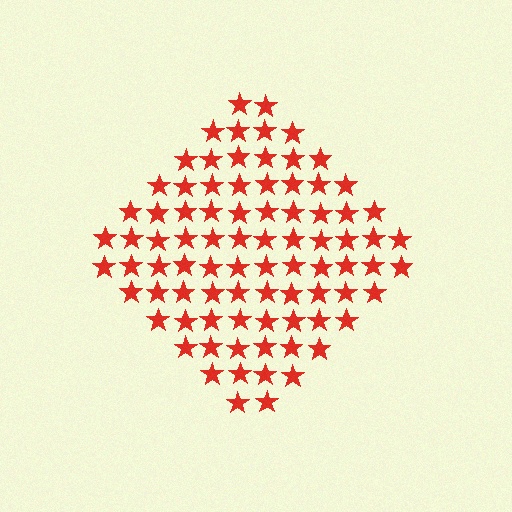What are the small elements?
The small elements are stars.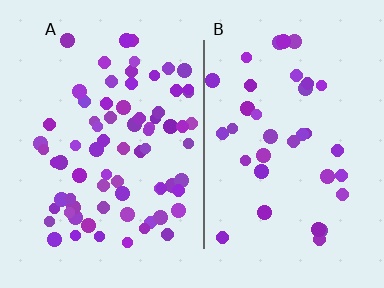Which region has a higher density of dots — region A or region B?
A (the left).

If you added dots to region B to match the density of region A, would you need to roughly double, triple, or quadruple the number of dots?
Approximately double.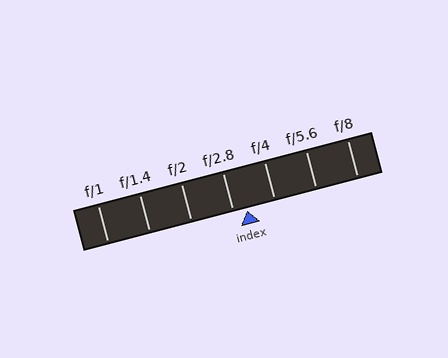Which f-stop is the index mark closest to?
The index mark is closest to f/2.8.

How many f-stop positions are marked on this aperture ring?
There are 7 f-stop positions marked.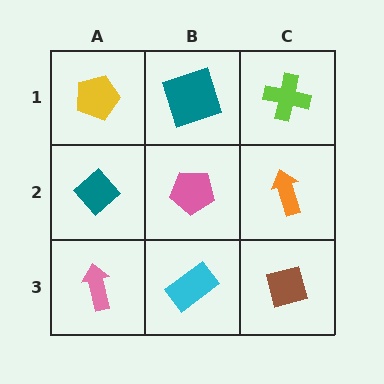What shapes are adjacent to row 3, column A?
A teal diamond (row 2, column A), a cyan rectangle (row 3, column B).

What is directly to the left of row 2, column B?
A teal diamond.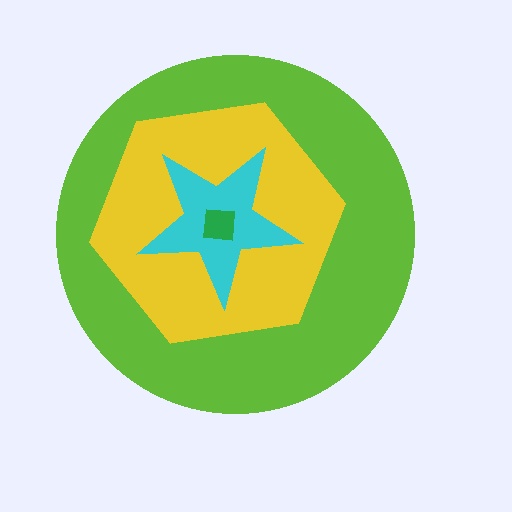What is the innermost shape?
The green square.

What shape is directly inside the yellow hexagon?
The cyan star.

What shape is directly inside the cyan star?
The green square.